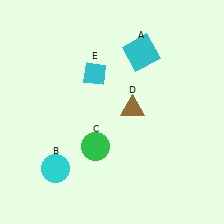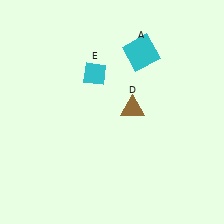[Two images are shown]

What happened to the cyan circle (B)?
The cyan circle (B) was removed in Image 2. It was in the bottom-left area of Image 1.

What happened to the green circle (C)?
The green circle (C) was removed in Image 2. It was in the bottom-left area of Image 1.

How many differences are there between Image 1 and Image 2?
There are 2 differences between the two images.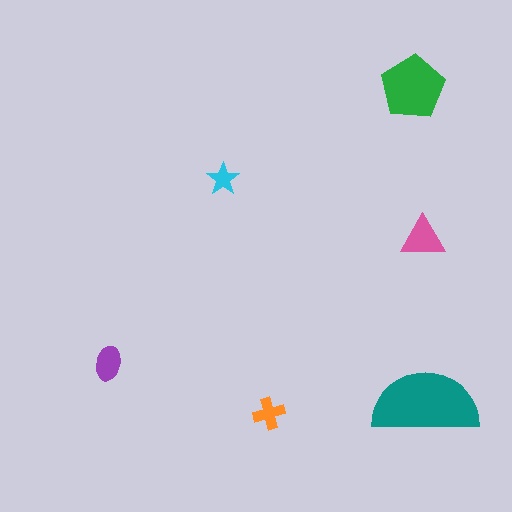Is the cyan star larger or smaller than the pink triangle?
Smaller.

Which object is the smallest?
The cyan star.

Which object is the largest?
The teal semicircle.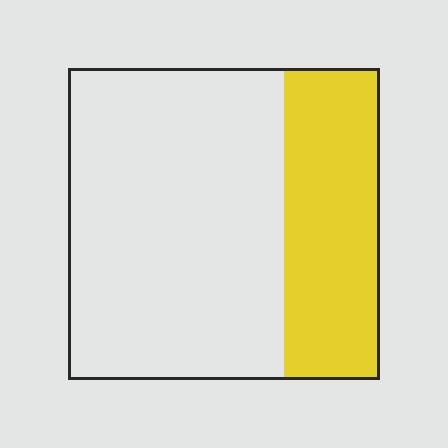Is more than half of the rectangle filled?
No.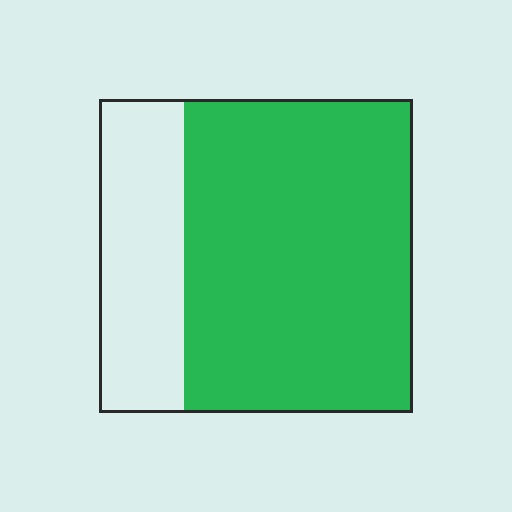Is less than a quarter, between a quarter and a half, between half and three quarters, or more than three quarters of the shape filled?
Between half and three quarters.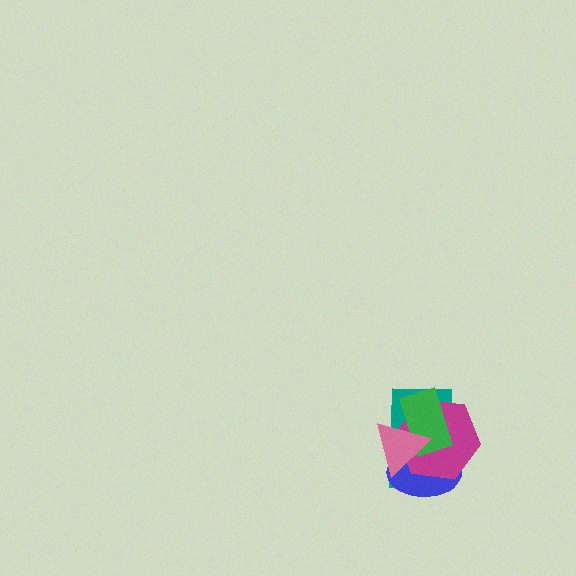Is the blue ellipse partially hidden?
Yes, it is partially covered by another shape.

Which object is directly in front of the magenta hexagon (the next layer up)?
The green rectangle is directly in front of the magenta hexagon.